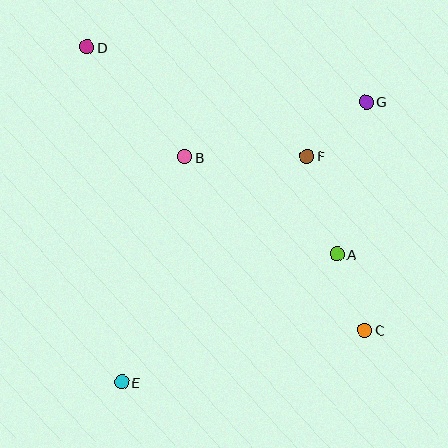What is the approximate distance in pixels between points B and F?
The distance between B and F is approximately 122 pixels.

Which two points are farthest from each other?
Points C and D are farthest from each other.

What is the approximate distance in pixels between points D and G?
The distance between D and G is approximately 284 pixels.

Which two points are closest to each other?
Points F and G are closest to each other.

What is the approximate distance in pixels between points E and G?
The distance between E and G is approximately 372 pixels.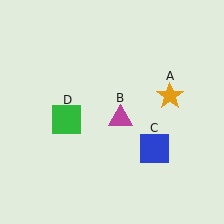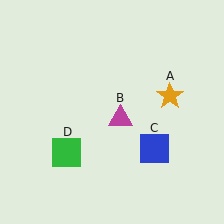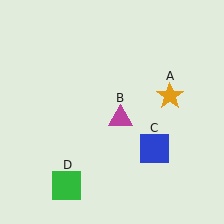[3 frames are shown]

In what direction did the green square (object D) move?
The green square (object D) moved down.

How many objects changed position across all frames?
1 object changed position: green square (object D).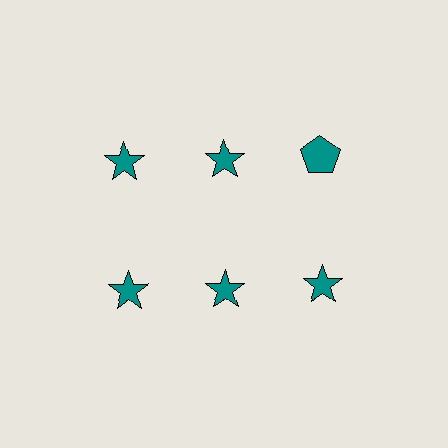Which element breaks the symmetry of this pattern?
The teal pentagon in the top row, center column breaks the symmetry. All other shapes are teal stars.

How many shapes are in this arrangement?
There are 6 shapes arranged in a grid pattern.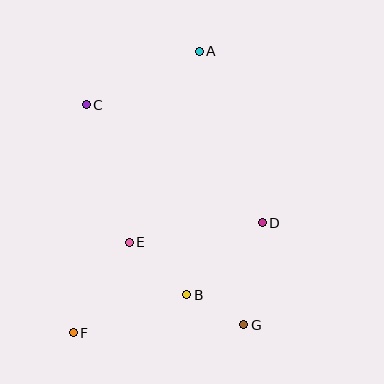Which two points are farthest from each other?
Points A and F are farthest from each other.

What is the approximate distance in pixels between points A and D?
The distance between A and D is approximately 183 pixels.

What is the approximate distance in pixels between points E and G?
The distance between E and G is approximately 141 pixels.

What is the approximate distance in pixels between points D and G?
The distance between D and G is approximately 104 pixels.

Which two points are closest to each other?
Points B and G are closest to each other.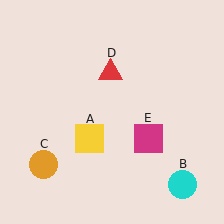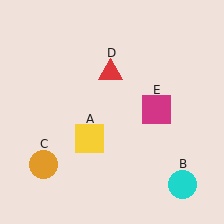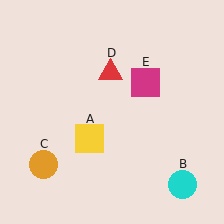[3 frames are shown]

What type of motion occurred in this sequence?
The magenta square (object E) rotated counterclockwise around the center of the scene.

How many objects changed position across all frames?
1 object changed position: magenta square (object E).